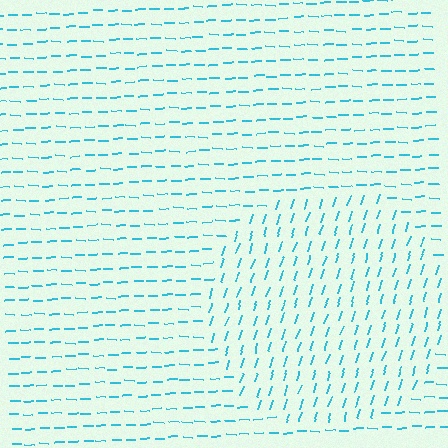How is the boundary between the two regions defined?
The boundary is defined purely by a change in line orientation (approximately 73 degrees difference). All lines are the same color and thickness.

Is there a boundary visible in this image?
Yes, there is a texture boundary formed by a change in line orientation.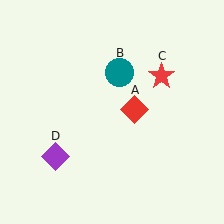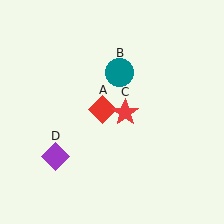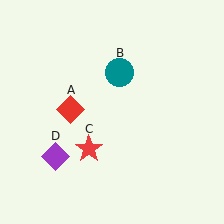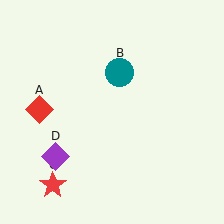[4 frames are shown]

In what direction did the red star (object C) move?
The red star (object C) moved down and to the left.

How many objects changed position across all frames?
2 objects changed position: red diamond (object A), red star (object C).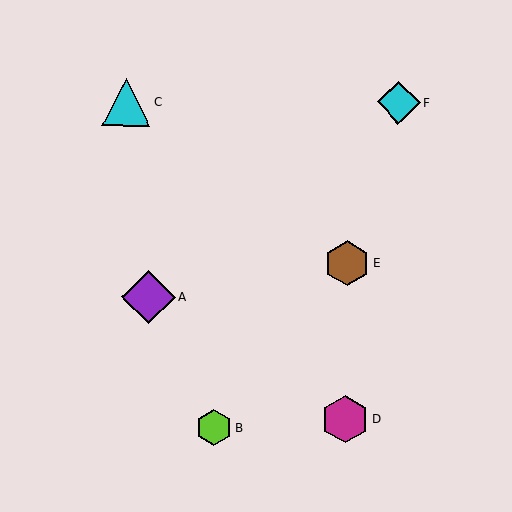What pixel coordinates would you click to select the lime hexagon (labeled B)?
Click at (214, 427) to select the lime hexagon B.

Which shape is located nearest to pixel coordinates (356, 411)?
The magenta hexagon (labeled D) at (346, 420) is nearest to that location.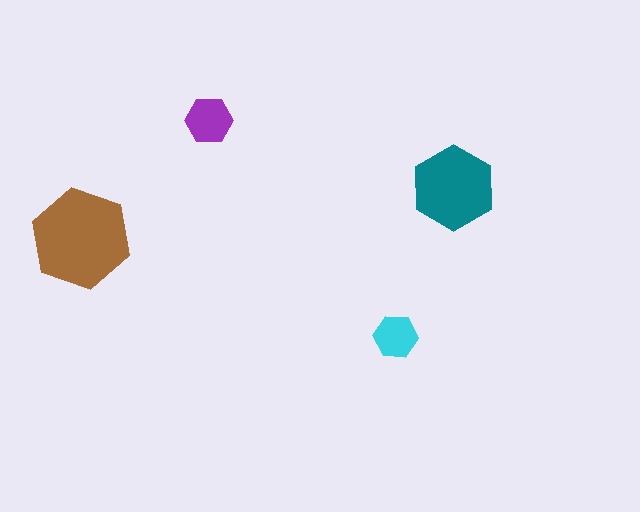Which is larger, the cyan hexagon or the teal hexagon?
The teal one.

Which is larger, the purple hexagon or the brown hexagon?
The brown one.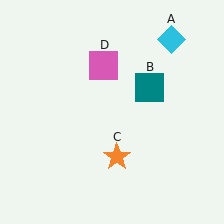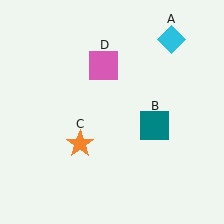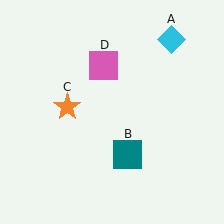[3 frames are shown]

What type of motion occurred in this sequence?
The teal square (object B), orange star (object C) rotated clockwise around the center of the scene.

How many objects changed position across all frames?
2 objects changed position: teal square (object B), orange star (object C).